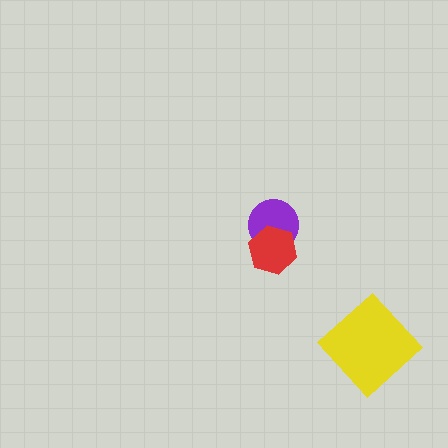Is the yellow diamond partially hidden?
No, no other shape covers it.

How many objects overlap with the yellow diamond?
0 objects overlap with the yellow diamond.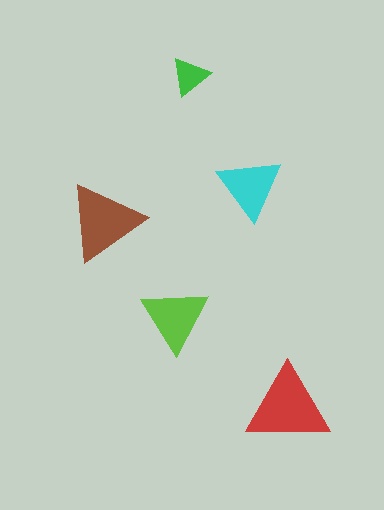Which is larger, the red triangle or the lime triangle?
The red one.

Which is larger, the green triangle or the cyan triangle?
The cyan one.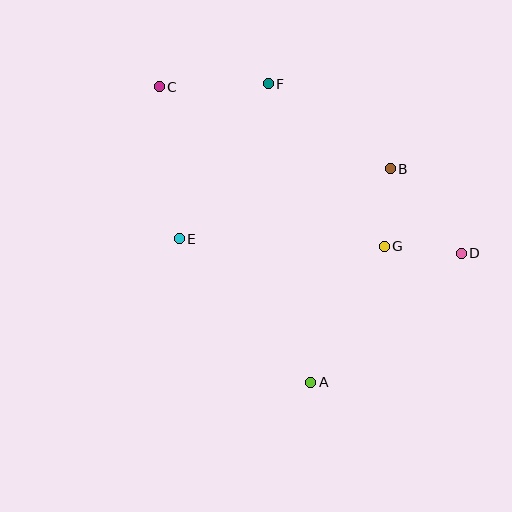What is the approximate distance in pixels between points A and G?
The distance between A and G is approximately 155 pixels.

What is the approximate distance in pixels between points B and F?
The distance between B and F is approximately 149 pixels.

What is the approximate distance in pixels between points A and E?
The distance between A and E is approximately 194 pixels.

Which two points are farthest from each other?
Points C and D are farthest from each other.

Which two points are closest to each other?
Points D and G are closest to each other.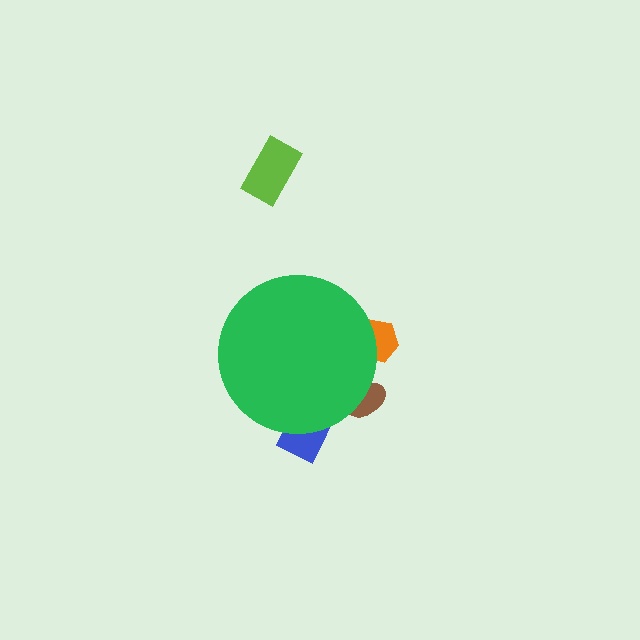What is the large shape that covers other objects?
A green circle.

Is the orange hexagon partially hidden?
Yes, the orange hexagon is partially hidden behind the green circle.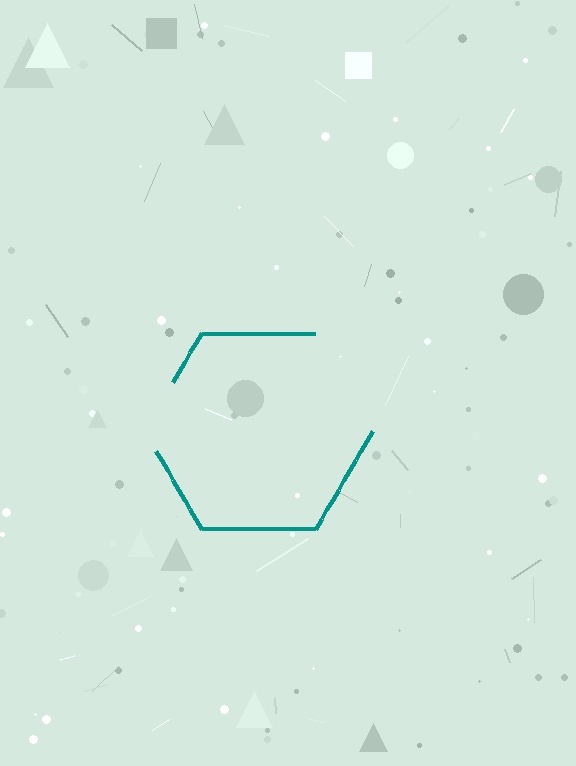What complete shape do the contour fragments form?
The contour fragments form a hexagon.